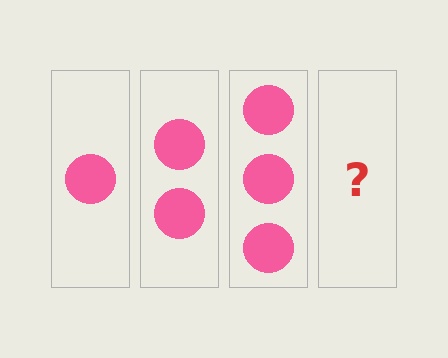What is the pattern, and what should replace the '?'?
The pattern is that each step adds one more circle. The '?' should be 4 circles.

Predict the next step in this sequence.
The next step is 4 circles.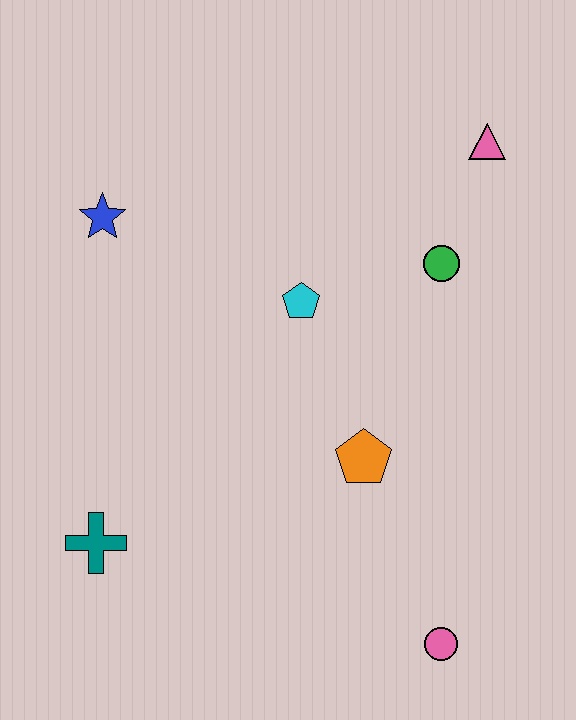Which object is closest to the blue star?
The cyan pentagon is closest to the blue star.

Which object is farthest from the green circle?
The teal cross is farthest from the green circle.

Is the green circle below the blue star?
Yes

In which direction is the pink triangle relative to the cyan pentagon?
The pink triangle is to the right of the cyan pentagon.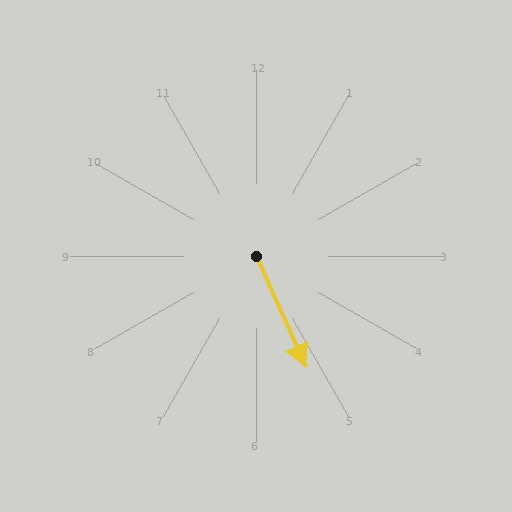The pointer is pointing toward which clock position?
Roughly 5 o'clock.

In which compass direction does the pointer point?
Southeast.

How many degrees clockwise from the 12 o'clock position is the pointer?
Approximately 156 degrees.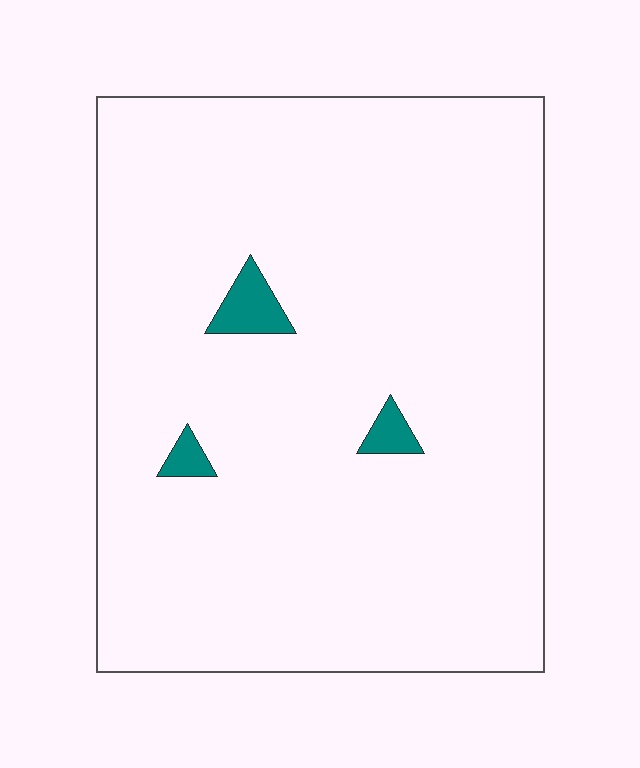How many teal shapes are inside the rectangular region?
3.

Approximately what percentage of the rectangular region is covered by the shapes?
Approximately 5%.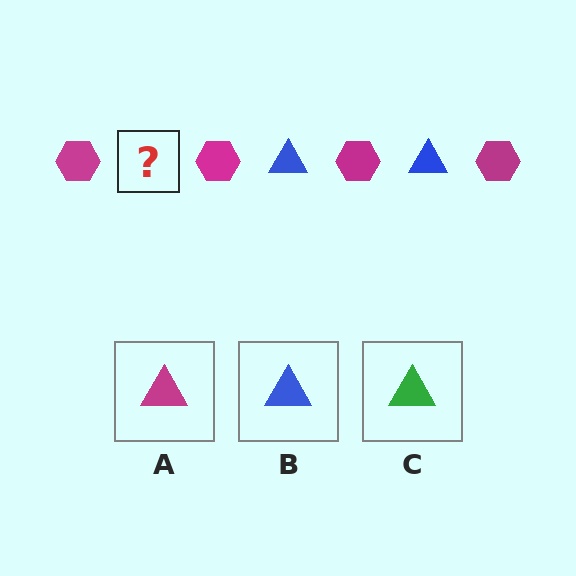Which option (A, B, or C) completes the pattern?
B.